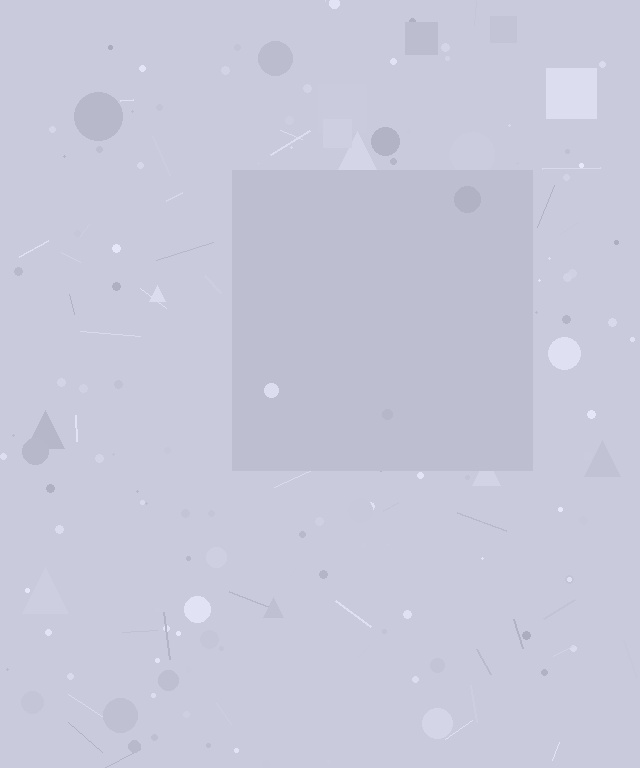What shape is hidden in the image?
A square is hidden in the image.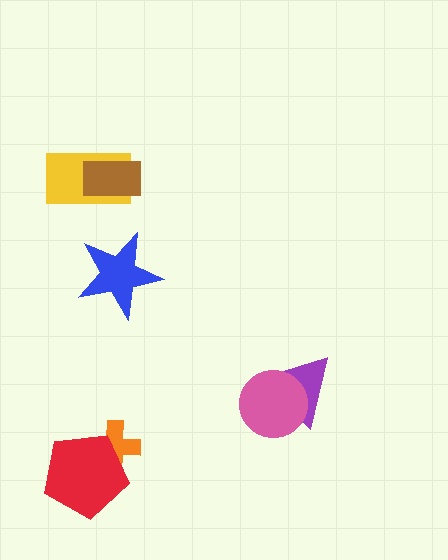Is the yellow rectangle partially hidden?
Yes, it is partially covered by another shape.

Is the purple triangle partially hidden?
Yes, it is partially covered by another shape.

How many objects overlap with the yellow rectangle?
1 object overlaps with the yellow rectangle.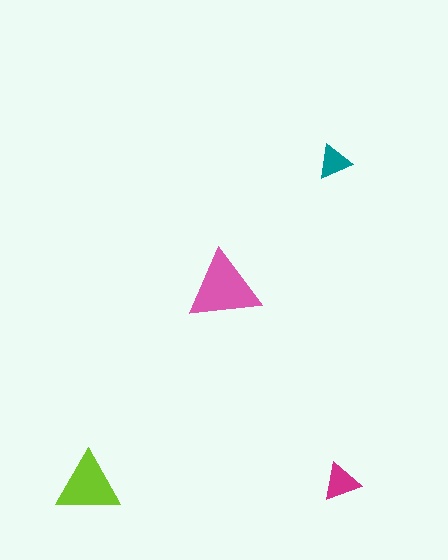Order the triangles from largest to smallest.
the pink one, the lime one, the magenta one, the teal one.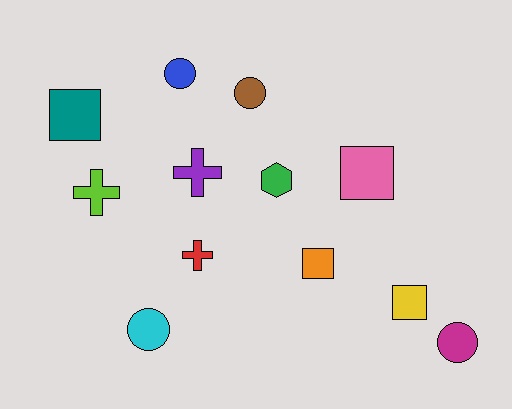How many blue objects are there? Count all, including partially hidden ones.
There is 1 blue object.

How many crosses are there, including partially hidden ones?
There are 3 crosses.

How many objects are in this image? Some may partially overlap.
There are 12 objects.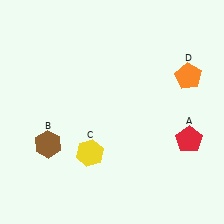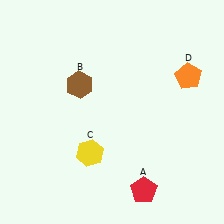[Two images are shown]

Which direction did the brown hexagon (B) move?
The brown hexagon (B) moved up.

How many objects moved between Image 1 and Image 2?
2 objects moved between the two images.